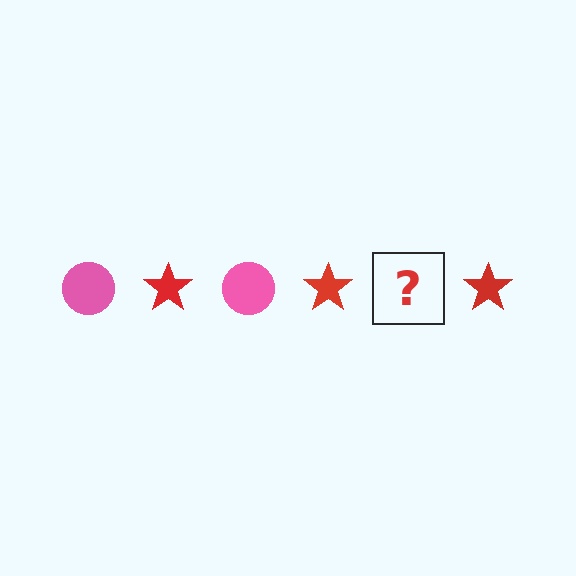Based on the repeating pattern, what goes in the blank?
The blank should be a pink circle.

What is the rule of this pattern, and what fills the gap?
The rule is that the pattern alternates between pink circle and red star. The gap should be filled with a pink circle.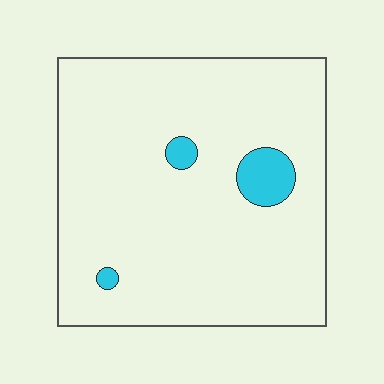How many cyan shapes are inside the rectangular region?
3.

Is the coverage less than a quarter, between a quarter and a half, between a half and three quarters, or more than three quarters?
Less than a quarter.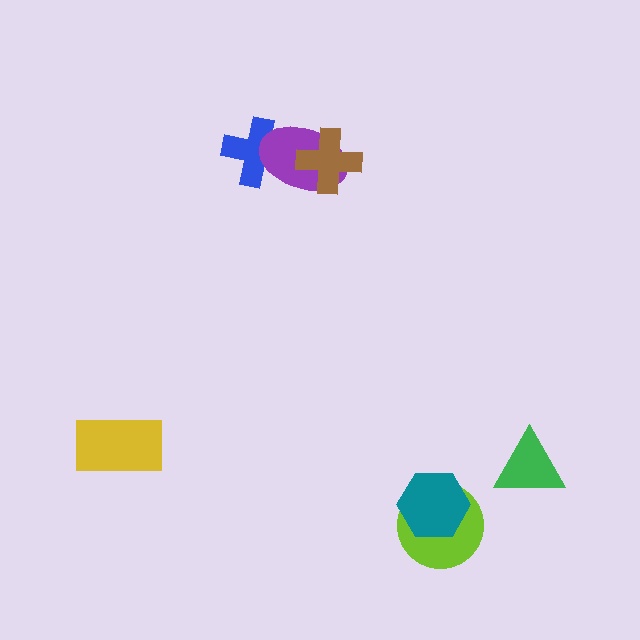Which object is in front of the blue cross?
The purple ellipse is in front of the blue cross.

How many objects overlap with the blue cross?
1 object overlaps with the blue cross.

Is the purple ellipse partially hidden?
Yes, it is partially covered by another shape.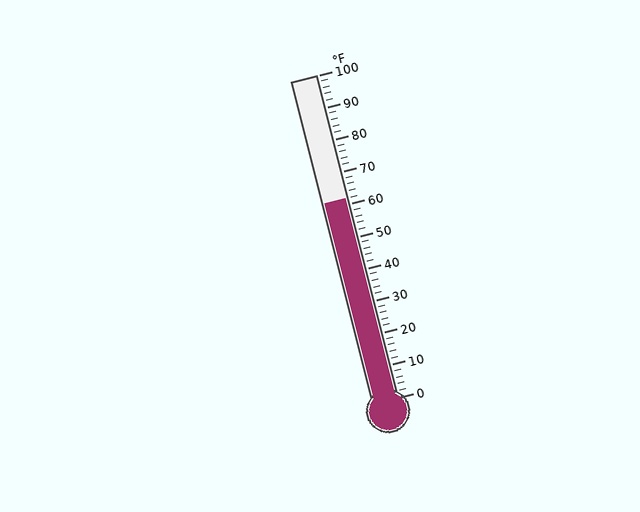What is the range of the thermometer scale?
The thermometer scale ranges from 0°F to 100°F.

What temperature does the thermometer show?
The thermometer shows approximately 62°F.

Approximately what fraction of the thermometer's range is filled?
The thermometer is filled to approximately 60% of its range.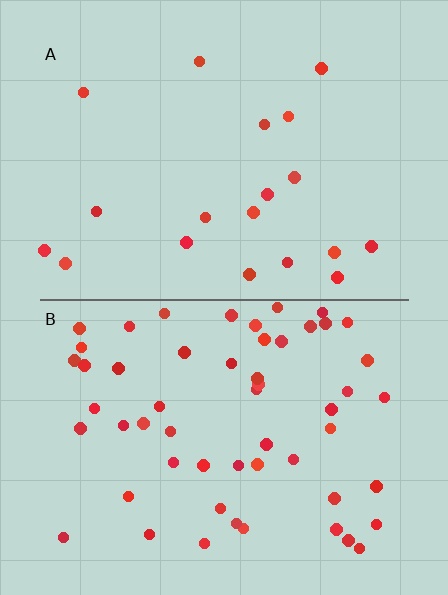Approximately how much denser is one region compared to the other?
Approximately 2.9× — region B over region A.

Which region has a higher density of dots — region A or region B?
B (the bottom).